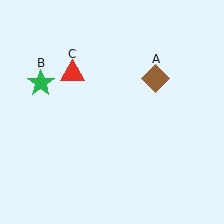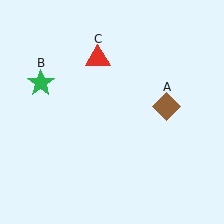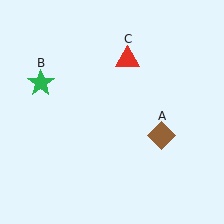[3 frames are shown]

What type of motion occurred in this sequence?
The brown diamond (object A), red triangle (object C) rotated clockwise around the center of the scene.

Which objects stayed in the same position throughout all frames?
Green star (object B) remained stationary.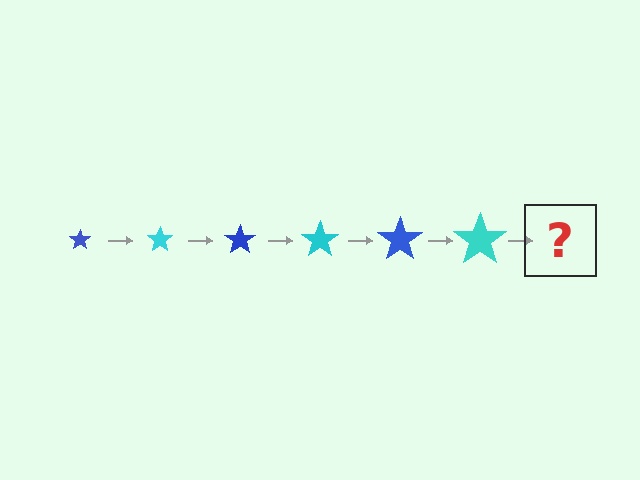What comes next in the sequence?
The next element should be a blue star, larger than the previous one.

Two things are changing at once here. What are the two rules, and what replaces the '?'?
The two rules are that the star grows larger each step and the color cycles through blue and cyan. The '?' should be a blue star, larger than the previous one.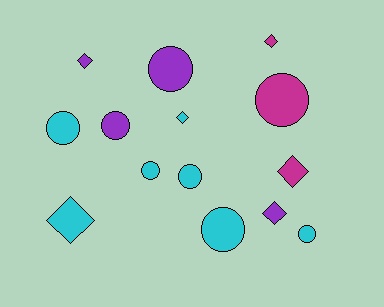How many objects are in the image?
There are 14 objects.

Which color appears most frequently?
Cyan, with 7 objects.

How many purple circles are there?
There are 2 purple circles.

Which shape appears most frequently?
Circle, with 8 objects.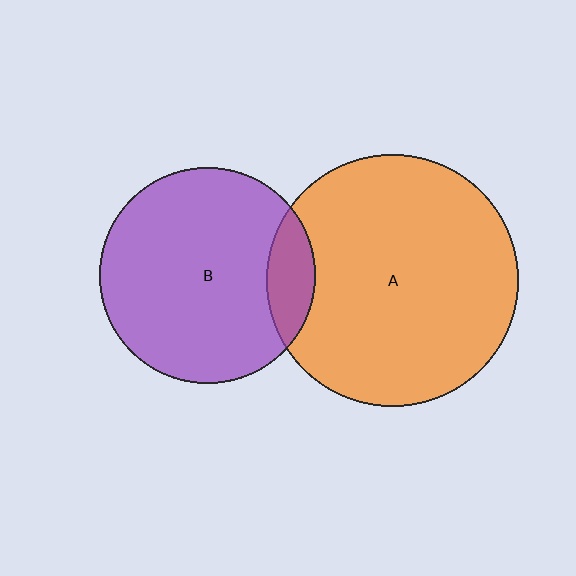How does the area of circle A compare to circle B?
Approximately 1.4 times.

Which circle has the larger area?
Circle A (orange).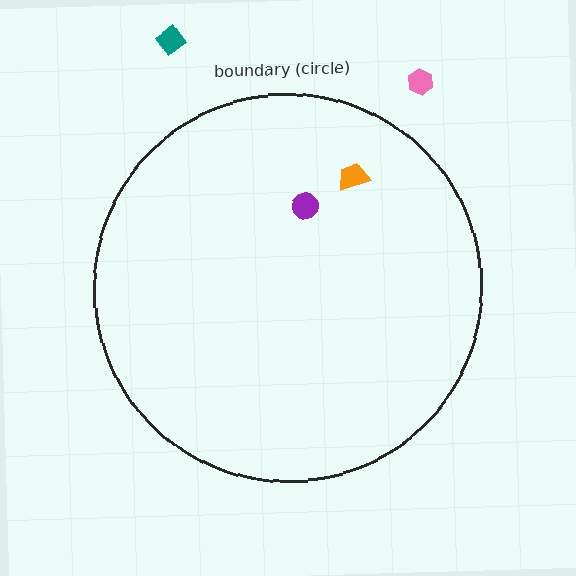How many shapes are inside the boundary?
2 inside, 2 outside.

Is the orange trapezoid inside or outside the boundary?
Inside.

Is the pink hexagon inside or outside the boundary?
Outside.